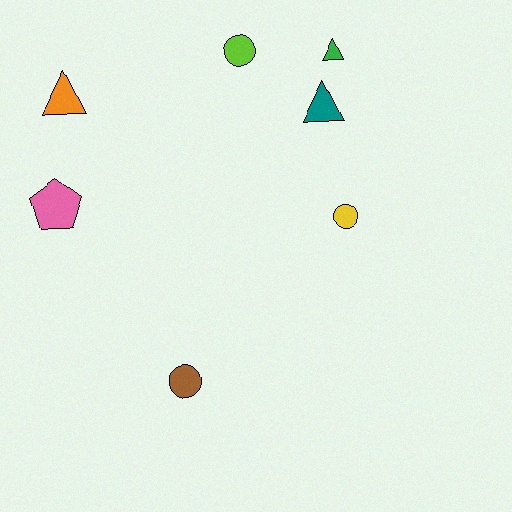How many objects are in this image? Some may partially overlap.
There are 7 objects.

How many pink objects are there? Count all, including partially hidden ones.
There is 1 pink object.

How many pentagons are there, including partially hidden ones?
There is 1 pentagon.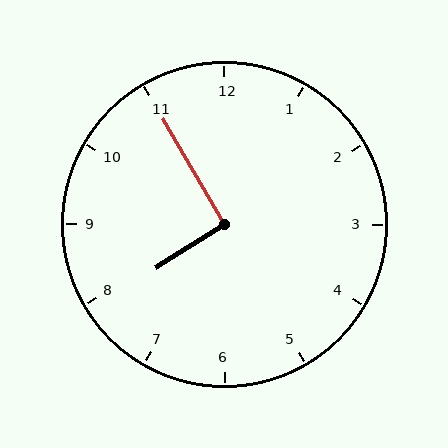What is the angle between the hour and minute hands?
Approximately 92 degrees.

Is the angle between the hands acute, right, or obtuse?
It is right.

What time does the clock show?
7:55.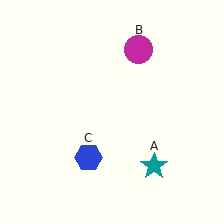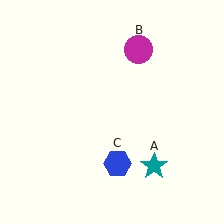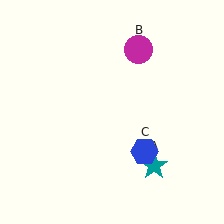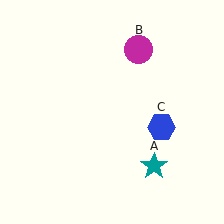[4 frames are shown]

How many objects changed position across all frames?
1 object changed position: blue hexagon (object C).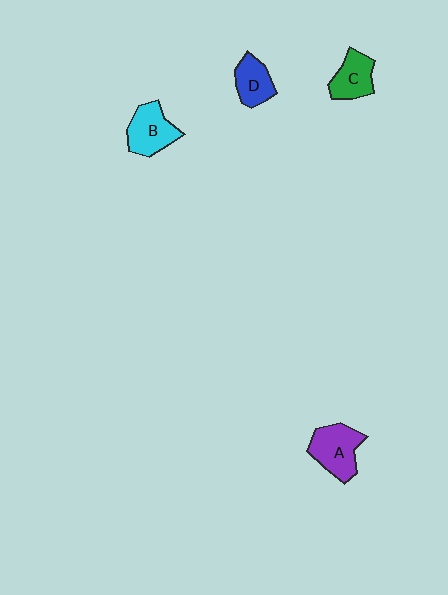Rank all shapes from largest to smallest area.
From largest to smallest: A (purple), B (cyan), C (green), D (blue).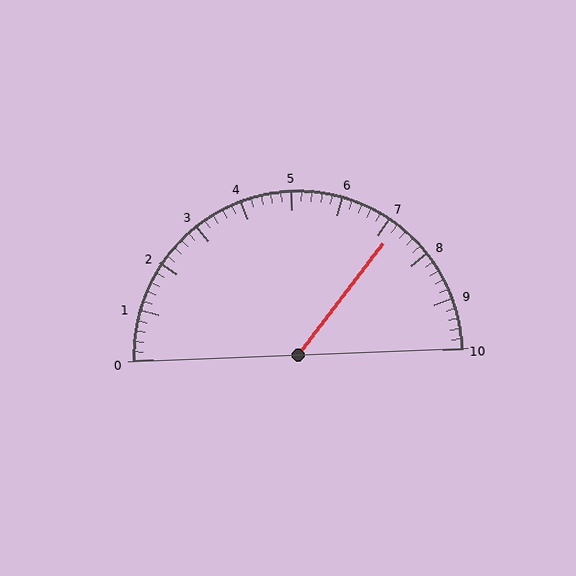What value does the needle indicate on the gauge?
The needle indicates approximately 7.2.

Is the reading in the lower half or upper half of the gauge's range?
The reading is in the upper half of the range (0 to 10).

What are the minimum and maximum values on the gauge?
The gauge ranges from 0 to 10.